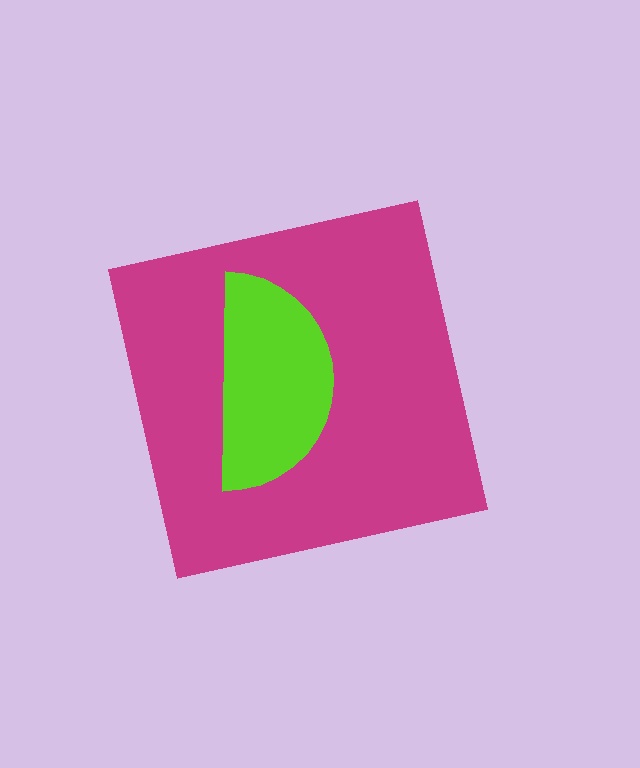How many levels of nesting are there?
2.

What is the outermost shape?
The magenta square.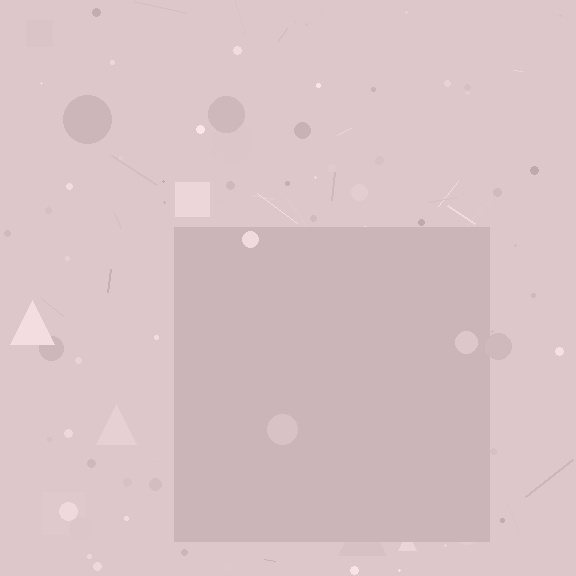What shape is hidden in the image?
A square is hidden in the image.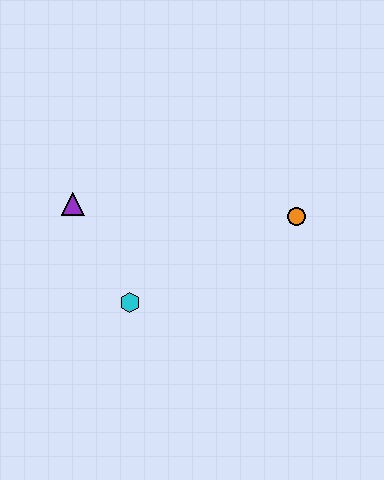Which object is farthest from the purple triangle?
The orange circle is farthest from the purple triangle.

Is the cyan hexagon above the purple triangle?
No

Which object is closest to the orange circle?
The cyan hexagon is closest to the orange circle.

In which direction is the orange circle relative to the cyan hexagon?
The orange circle is to the right of the cyan hexagon.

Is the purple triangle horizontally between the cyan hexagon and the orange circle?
No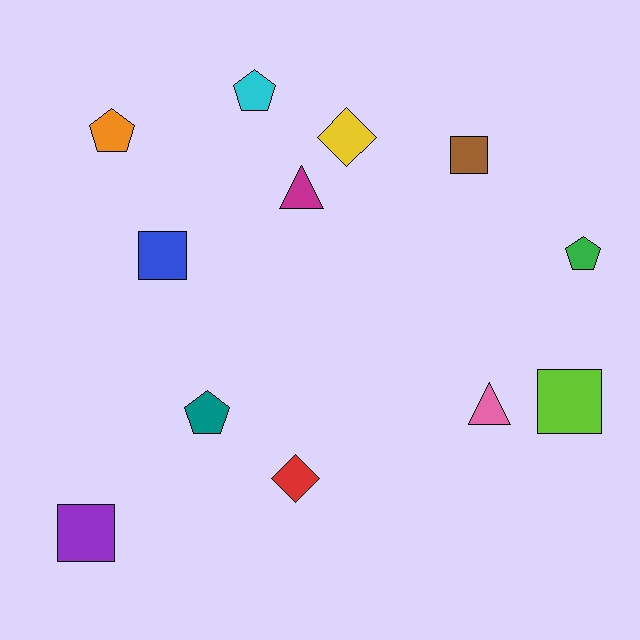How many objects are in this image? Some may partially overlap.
There are 12 objects.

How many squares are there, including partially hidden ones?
There are 4 squares.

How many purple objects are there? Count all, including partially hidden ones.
There is 1 purple object.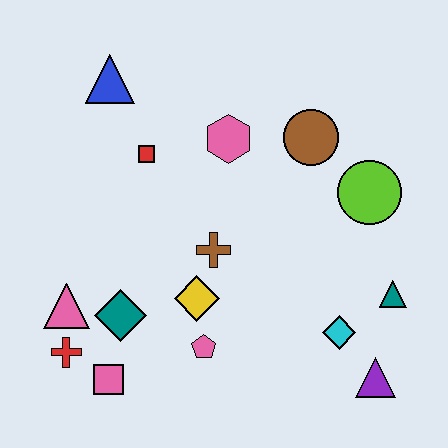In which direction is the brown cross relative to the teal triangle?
The brown cross is to the left of the teal triangle.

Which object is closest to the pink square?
The red cross is closest to the pink square.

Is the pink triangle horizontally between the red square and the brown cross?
No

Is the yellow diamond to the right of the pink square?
Yes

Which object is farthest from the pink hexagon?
The purple triangle is farthest from the pink hexagon.